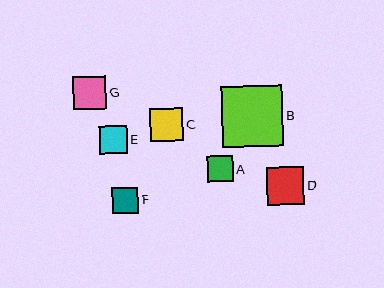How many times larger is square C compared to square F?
Square C is approximately 1.3 times the size of square F.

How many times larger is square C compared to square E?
Square C is approximately 1.2 times the size of square E.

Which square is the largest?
Square B is the largest with a size of approximately 61 pixels.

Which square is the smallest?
Square A is the smallest with a size of approximately 25 pixels.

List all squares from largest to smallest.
From largest to smallest: B, D, G, C, E, F, A.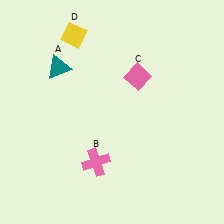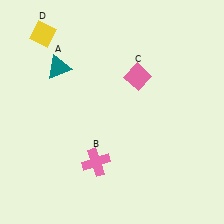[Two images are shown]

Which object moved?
The yellow diamond (D) moved left.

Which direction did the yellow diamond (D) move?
The yellow diamond (D) moved left.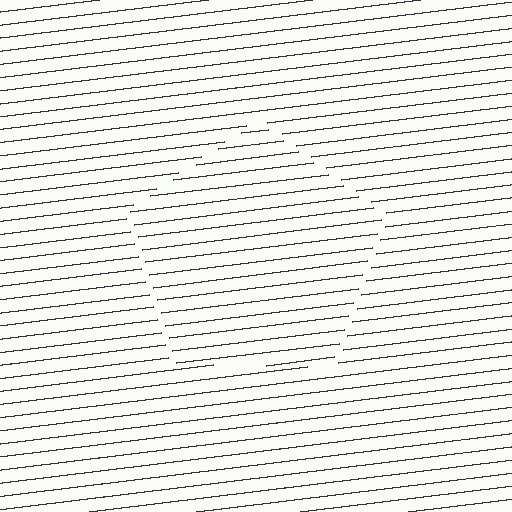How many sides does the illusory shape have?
5 sides — the line-ends trace a pentagon.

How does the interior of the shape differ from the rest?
The interior of the shape contains the same grating, shifted by half a period — the contour is defined by the phase discontinuity where line-ends from the inner and outer gratings abut.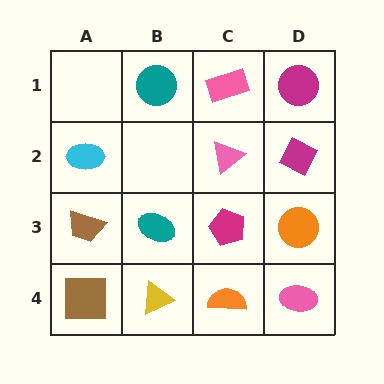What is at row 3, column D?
An orange circle.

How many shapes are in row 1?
3 shapes.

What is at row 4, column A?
A brown square.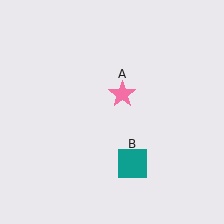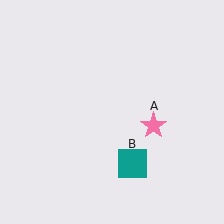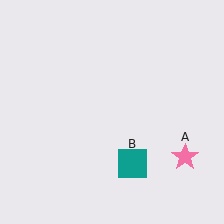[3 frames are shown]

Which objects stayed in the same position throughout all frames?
Teal square (object B) remained stationary.